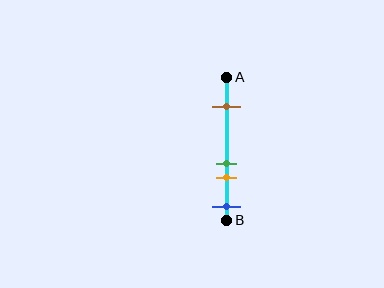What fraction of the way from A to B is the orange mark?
The orange mark is approximately 70% (0.7) of the way from A to B.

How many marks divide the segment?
There are 4 marks dividing the segment.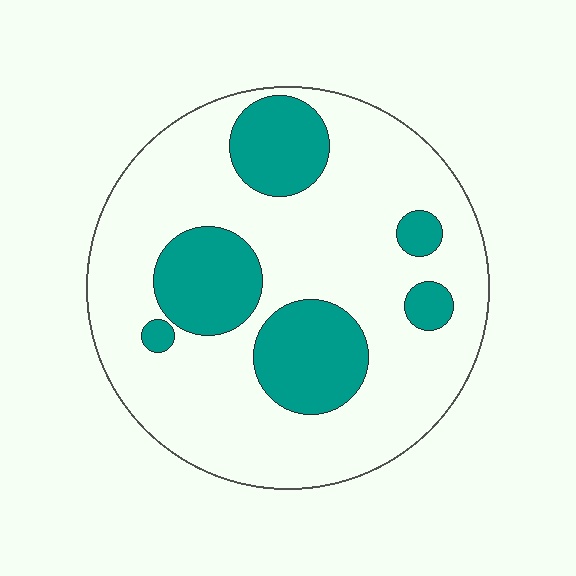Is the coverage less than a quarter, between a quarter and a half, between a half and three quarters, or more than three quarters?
Between a quarter and a half.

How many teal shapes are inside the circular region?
6.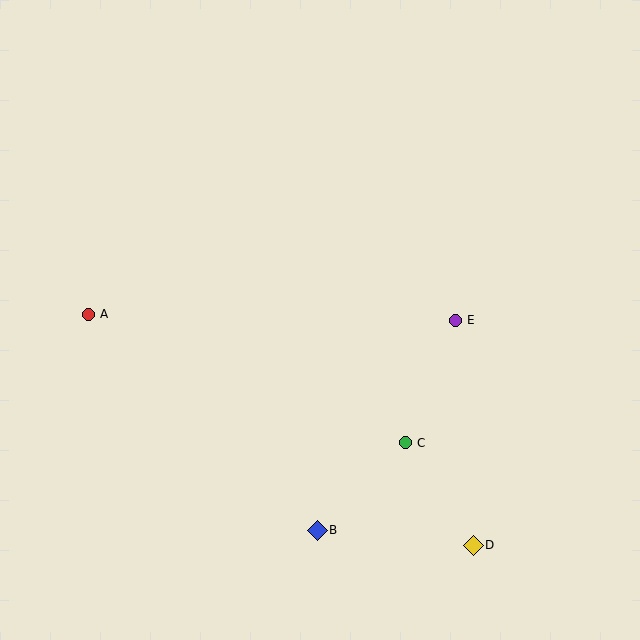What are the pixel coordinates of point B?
Point B is at (317, 530).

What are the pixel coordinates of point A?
Point A is at (88, 314).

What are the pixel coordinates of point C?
Point C is at (405, 443).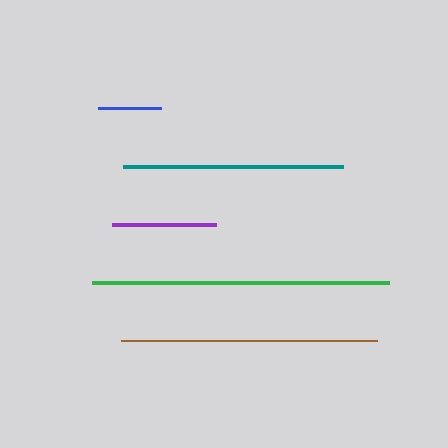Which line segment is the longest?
The green line is the longest at approximately 297 pixels.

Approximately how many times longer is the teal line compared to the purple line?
The teal line is approximately 2.1 times the length of the purple line.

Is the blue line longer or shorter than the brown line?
The brown line is longer than the blue line.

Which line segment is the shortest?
The blue line is the shortest at approximately 62 pixels.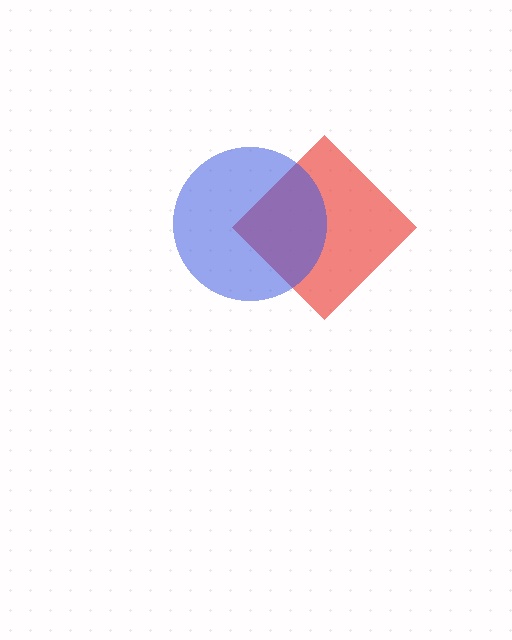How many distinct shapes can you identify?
There are 2 distinct shapes: a red diamond, a blue circle.